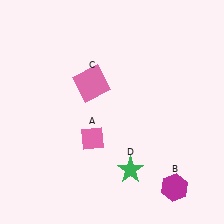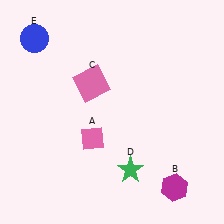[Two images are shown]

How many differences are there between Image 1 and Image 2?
There is 1 difference between the two images.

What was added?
A blue circle (E) was added in Image 2.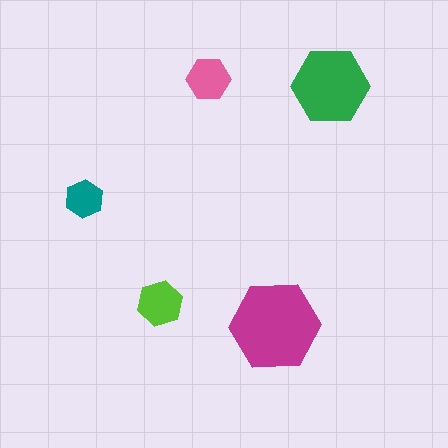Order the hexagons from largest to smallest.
the magenta one, the green one, the lime one, the pink one, the teal one.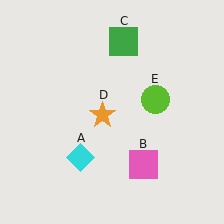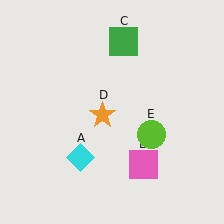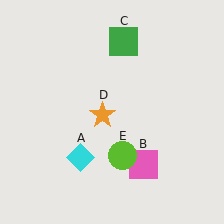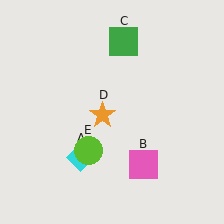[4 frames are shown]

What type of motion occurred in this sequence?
The lime circle (object E) rotated clockwise around the center of the scene.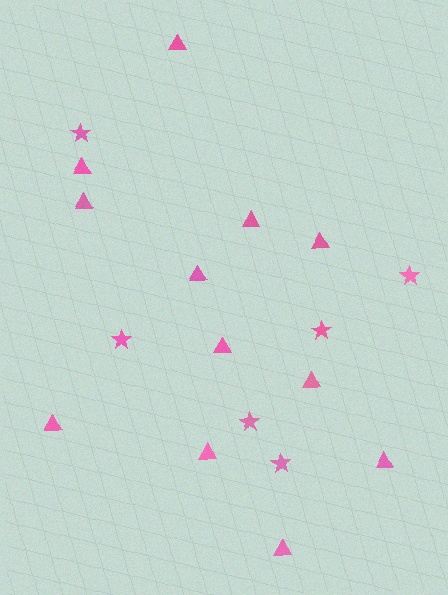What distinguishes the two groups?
There are 2 groups: one group of triangles (12) and one group of stars (6).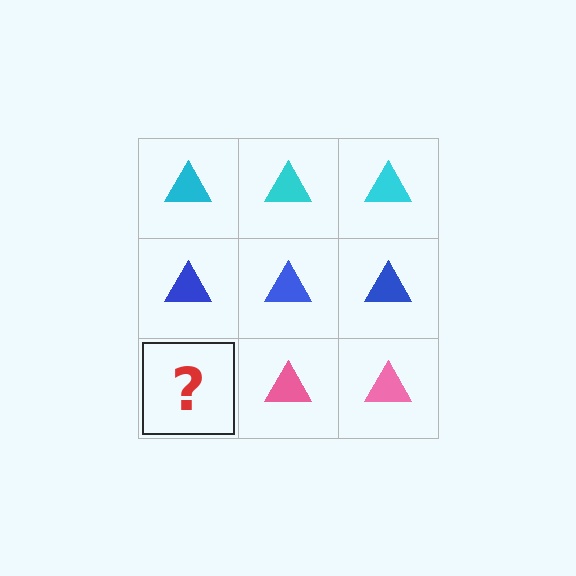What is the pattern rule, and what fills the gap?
The rule is that each row has a consistent color. The gap should be filled with a pink triangle.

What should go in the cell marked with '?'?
The missing cell should contain a pink triangle.